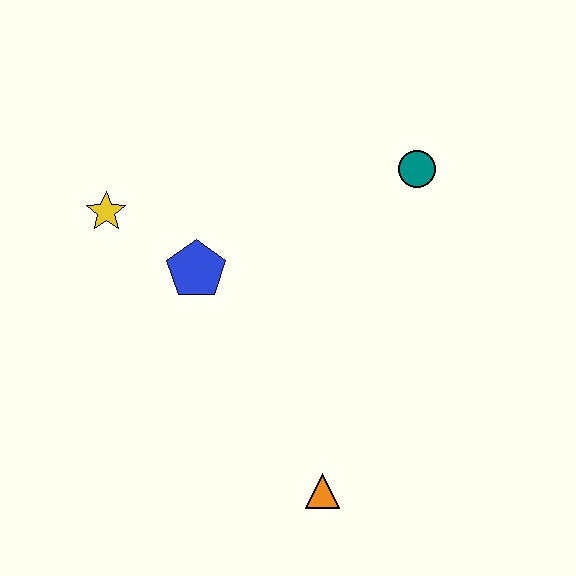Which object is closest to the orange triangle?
The blue pentagon is closest to the orange triangle.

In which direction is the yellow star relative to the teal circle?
The yellow star is to the left of the teal circle.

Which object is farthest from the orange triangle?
The yellow star is farthest from the orange triangle.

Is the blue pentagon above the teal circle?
No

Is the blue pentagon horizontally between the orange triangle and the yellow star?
Yes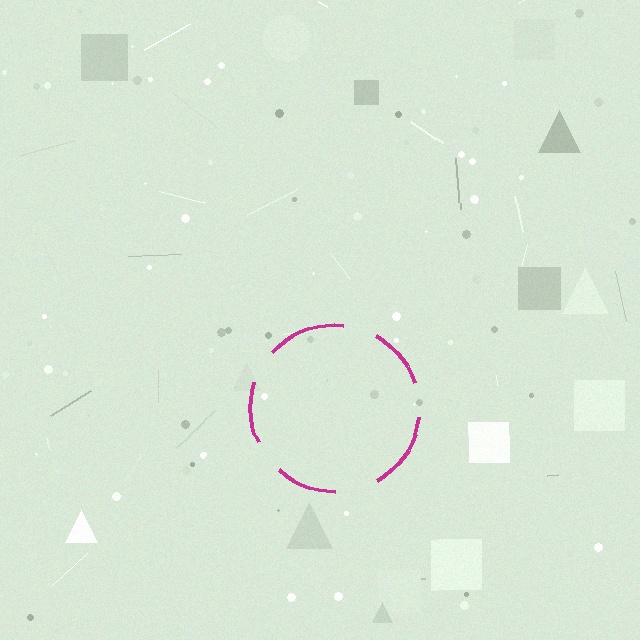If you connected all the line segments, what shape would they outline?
They would outline a circle.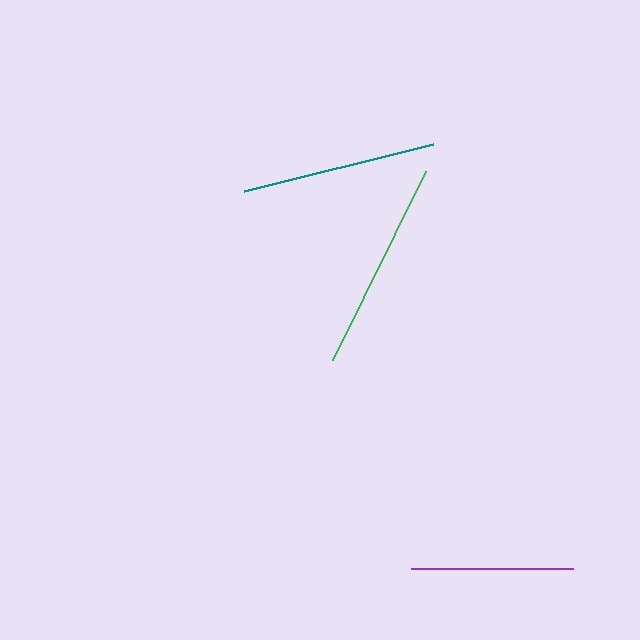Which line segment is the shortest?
The purple line is the shortest at approximately 163 pixels.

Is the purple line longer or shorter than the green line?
The green line is longer than the purple line.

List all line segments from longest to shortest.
From longest to shortest: green, teal, purple.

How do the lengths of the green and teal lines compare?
The green and teal lines are approximately the same length.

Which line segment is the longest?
The green line is the longest at approximately 210 pixels.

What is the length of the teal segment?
The teal segment is approximately 195 pixels long.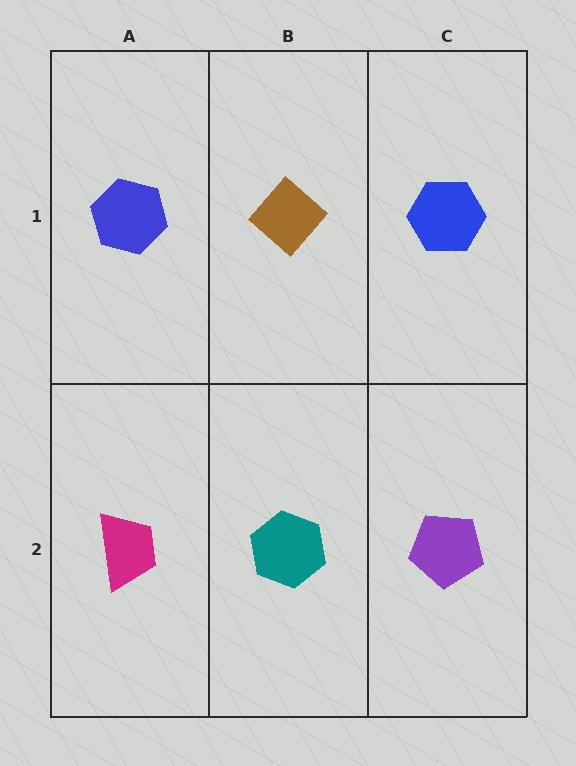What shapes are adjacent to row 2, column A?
A blue hexagon (row 1, column A), a teal hexagon (row 2, column B).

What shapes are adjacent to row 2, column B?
A brown diamond (row 1, column B), a magenta trapezoid (row 2, column A), a purple pentagon (row 2, column C).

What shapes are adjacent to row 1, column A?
A magenta trapezoid (row 2, column A), a brown diamond (row 1, column B).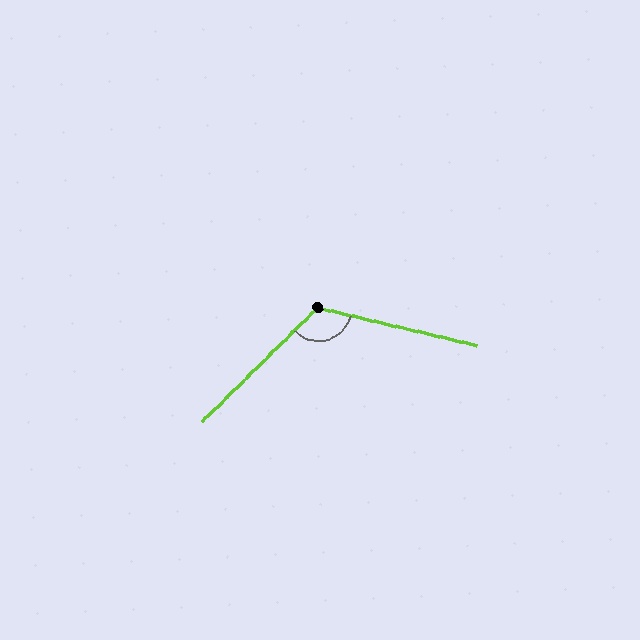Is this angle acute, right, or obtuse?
It is obtuse.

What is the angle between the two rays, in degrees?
Approximately 122 degrees.